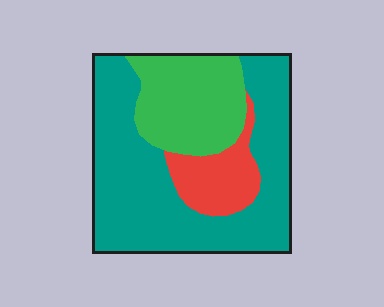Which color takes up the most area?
Teal, at roughly 60%.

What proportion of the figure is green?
Green takes up between a sixth and a third of the figure.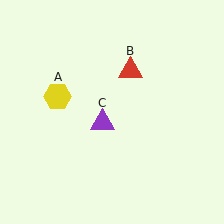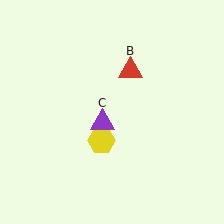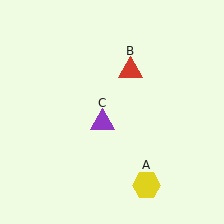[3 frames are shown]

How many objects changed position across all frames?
1 object changed position: yellow hexagon (object A).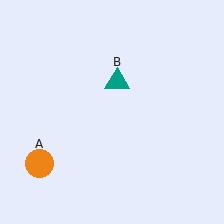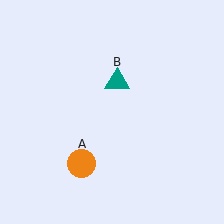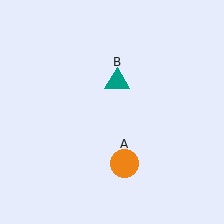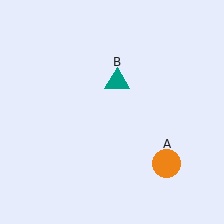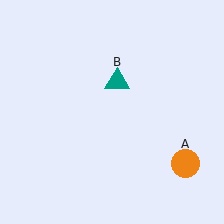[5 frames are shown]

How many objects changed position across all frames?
1 object changed position: orange circle (object A).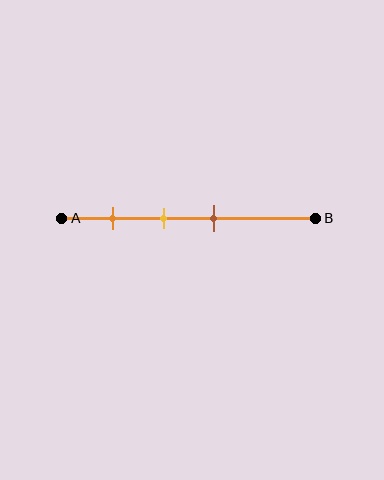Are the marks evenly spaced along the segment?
Yes, the marks are approximately evenly spaced.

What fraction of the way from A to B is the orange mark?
The orange mark is approximately 20% (0.2) of the way from A to B.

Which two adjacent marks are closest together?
The yellow and brown marks are the closest adjacent pair.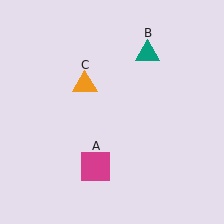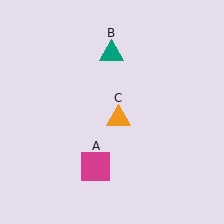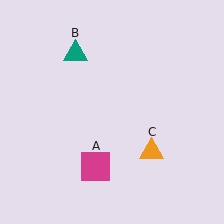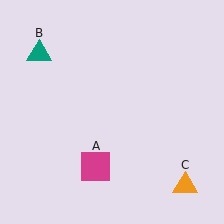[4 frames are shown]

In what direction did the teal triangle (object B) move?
The teal triangle (object B) moved left.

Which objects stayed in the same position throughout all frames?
Magenta square (object A) remained stationary.